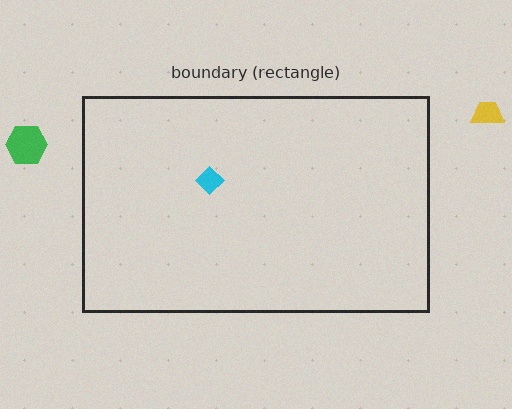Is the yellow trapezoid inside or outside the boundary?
Outside.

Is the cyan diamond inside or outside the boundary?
Inside.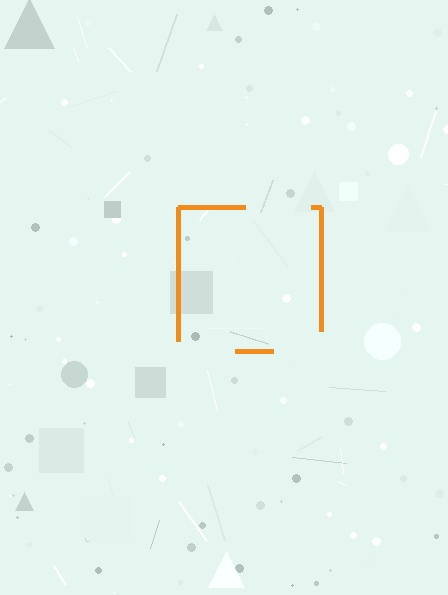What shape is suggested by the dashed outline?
The dashed outline suggests a square.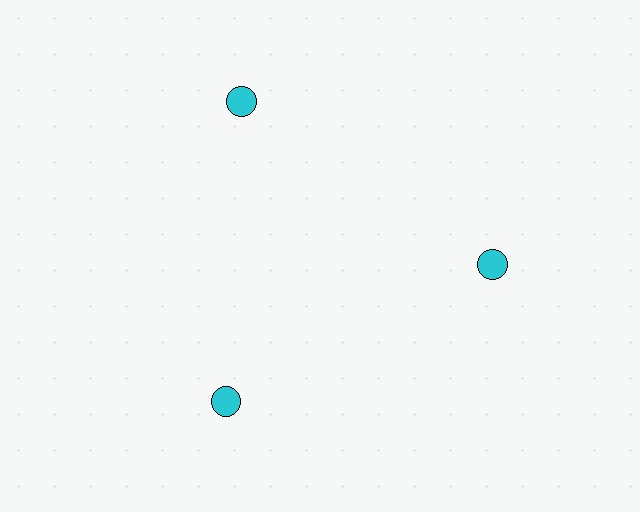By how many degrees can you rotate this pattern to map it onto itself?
The pattern maps onto itself every 120 degrees of rotation.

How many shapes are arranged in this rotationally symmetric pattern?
There are 3 shapes, arranged in 3 groups of 1.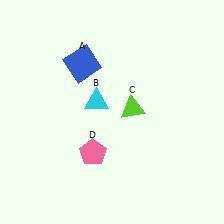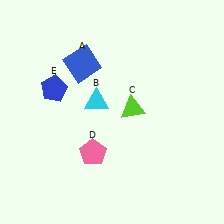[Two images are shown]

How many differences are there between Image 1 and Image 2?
There is 1 difference between the two images.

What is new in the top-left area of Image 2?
A blue pentagon (E) was added in the top-left area of Image 2.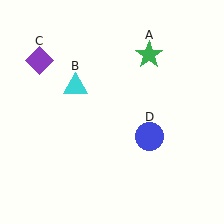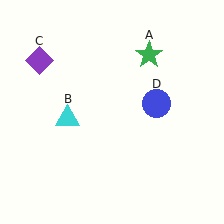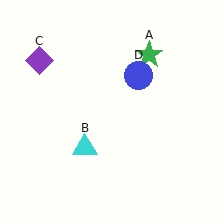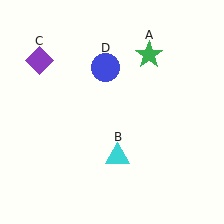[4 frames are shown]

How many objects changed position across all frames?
2 objects changed position: cyan triangle (object B), blue circle (object D).